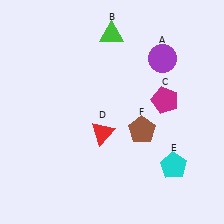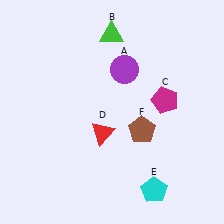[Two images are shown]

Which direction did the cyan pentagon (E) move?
The cyan pentagon (E) moved down.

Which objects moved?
The objects that moved are: the purple circle (A), the cyan pentagon (E).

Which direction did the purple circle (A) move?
The purple circle (A) moved left.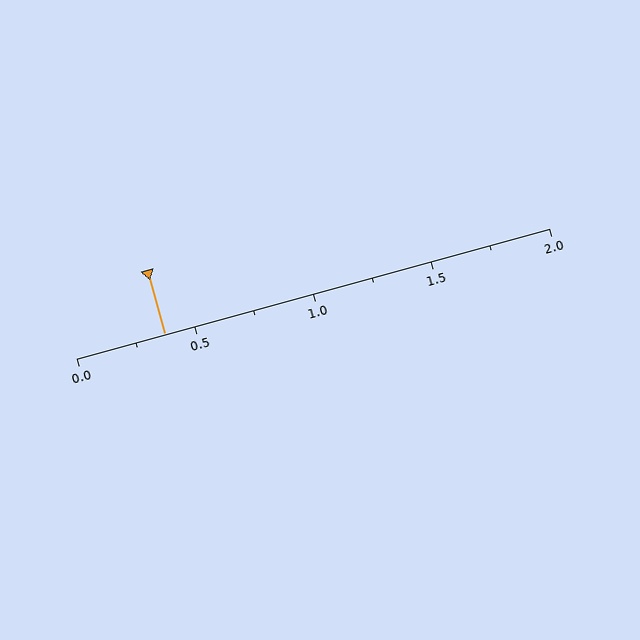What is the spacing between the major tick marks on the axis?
The major ticks are spaced 0.5 apart.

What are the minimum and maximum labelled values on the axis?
The axis runs from 0.0 to 2.0.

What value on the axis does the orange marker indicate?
The marker indicates approximately 0.38.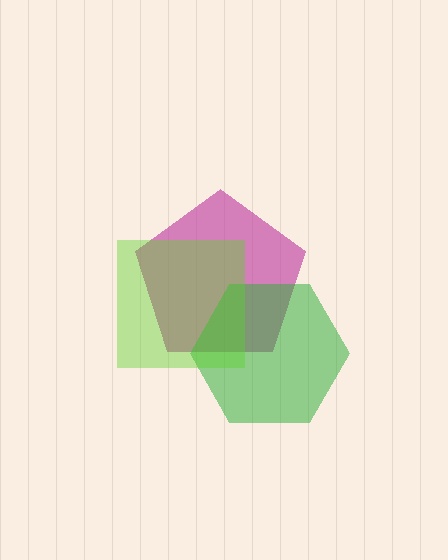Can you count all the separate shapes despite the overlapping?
Yes, there are 3 separate shapes.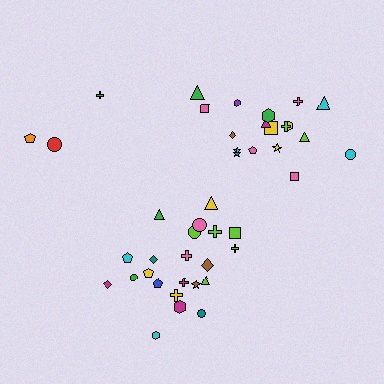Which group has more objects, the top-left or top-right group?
The top-right group.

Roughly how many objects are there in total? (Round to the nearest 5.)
Roughly 45 objects in total.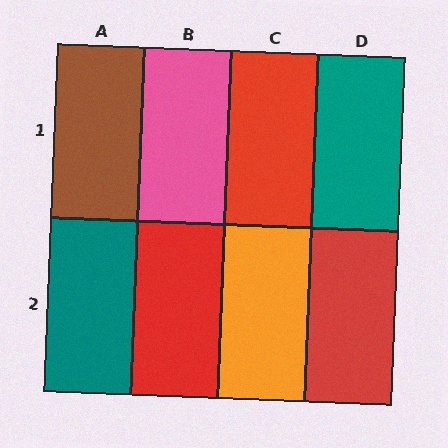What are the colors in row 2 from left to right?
Teal, red, orange, red.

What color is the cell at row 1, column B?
Pink.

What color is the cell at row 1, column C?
Red.